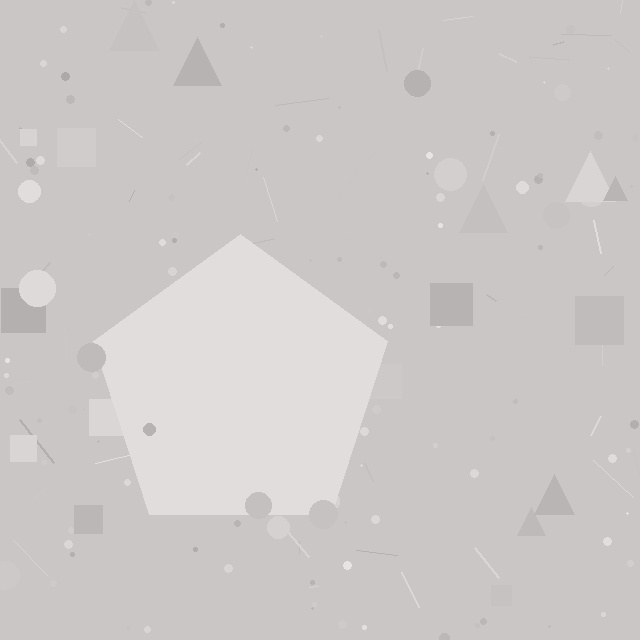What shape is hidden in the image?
A pentagon is hidden in the image.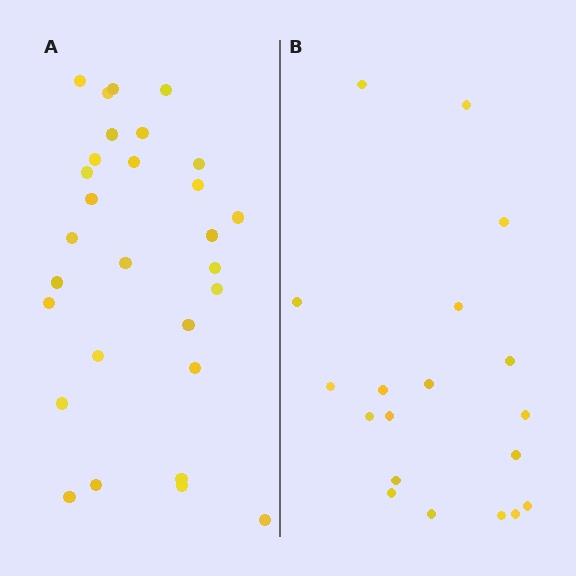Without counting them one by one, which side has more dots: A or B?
Region A (the left region) has more dots.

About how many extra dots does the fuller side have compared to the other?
Region A has roughly 10 or so more dots than region B.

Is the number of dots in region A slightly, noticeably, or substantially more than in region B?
Region A has substantially more. The ratio is roughly 1.5 to 1.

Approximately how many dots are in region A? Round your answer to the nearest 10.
About 30 dots. (The exact count is 29, which rounds to 30.)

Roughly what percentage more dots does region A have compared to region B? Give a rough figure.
About 55% more.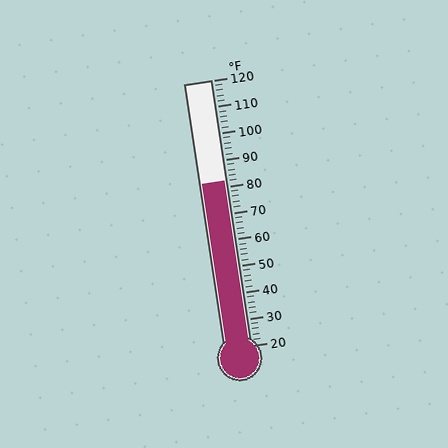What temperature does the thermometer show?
The thermometer shows approximately 82°F.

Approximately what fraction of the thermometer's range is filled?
The thermometer is filled to approximately 60% of its range.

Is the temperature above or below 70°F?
The temperature is above 70°F.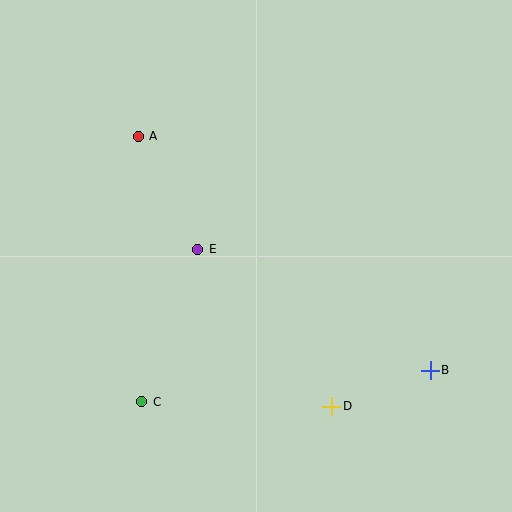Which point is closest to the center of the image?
Point E at (198, 249) is closest to the center.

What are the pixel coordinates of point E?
Point E is at (198, 249).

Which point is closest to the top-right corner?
Point B is closest to the top-right corner.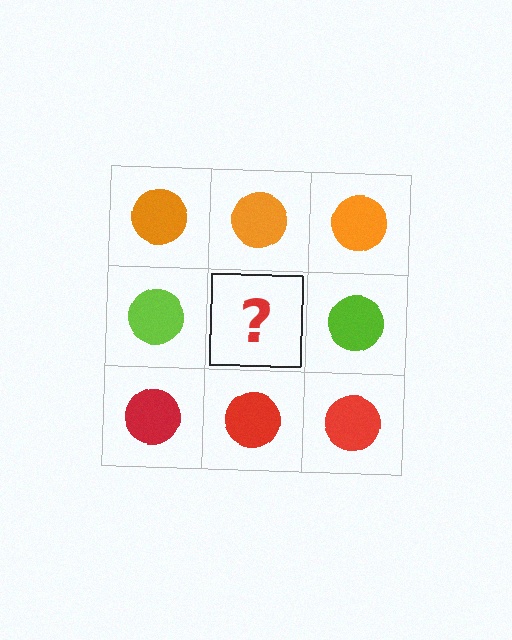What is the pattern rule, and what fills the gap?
The rule is that each row has a consistent color. The gap should be filled with a lime circle.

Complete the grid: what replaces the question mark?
The question mark should be replaced with a lime circle.